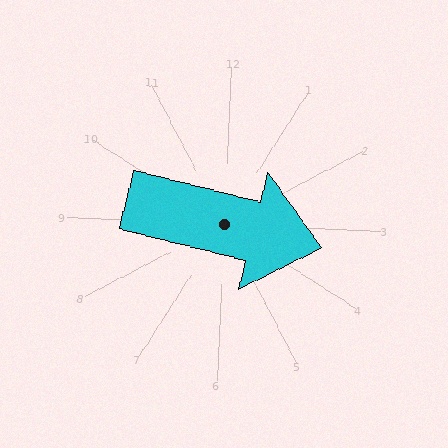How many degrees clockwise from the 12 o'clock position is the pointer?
Approximately 101 degrees.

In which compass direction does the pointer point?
East.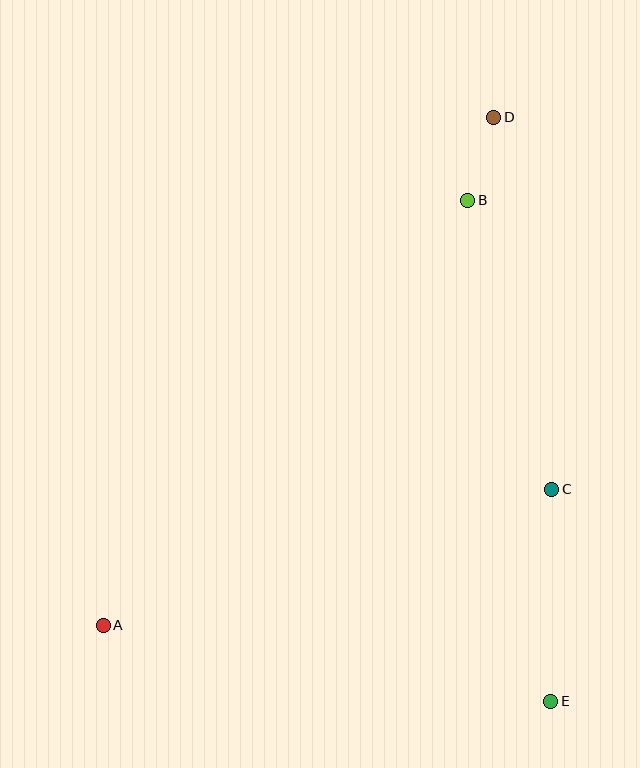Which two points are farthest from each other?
Points A and D are farthest from each other.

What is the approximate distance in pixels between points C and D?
The distance between C and D is approximately 377 pixels.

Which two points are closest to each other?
Points B and D are closest to each other.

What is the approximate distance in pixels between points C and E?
The distance between C and E is approximately 212 pixels.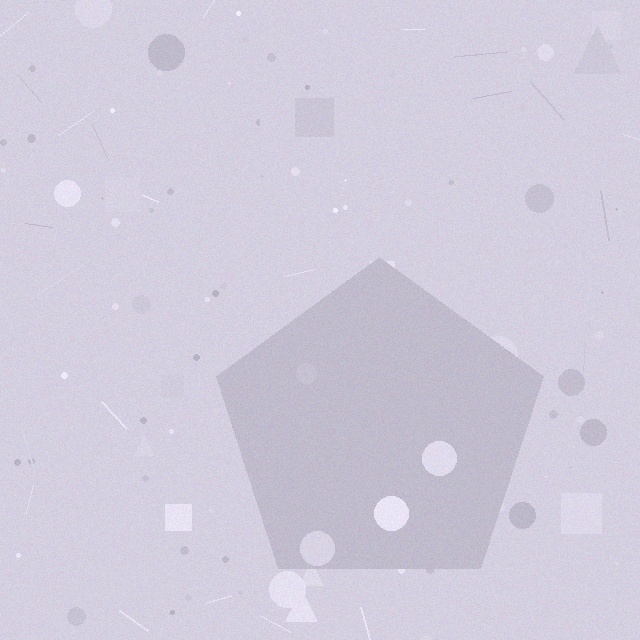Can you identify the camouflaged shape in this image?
The camouflaged shape is a pentagon.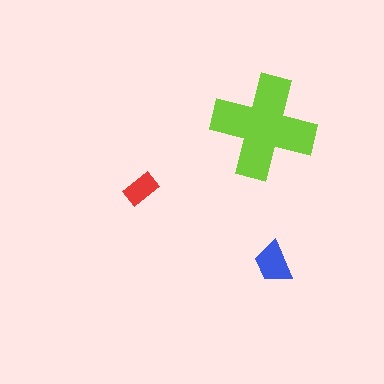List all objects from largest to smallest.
The lime cross, the blue trapezoid, the red rectangle.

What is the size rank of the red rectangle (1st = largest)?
3rd.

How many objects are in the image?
There are 3 objects in the image.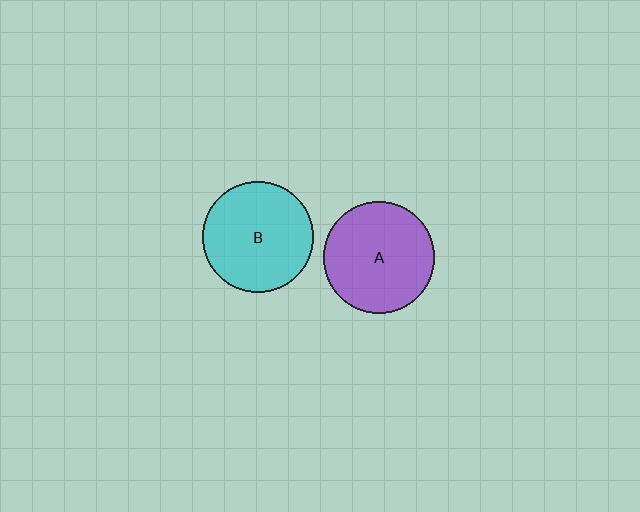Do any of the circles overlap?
No, none of the circles overlap.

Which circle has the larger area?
Circle A (purple).